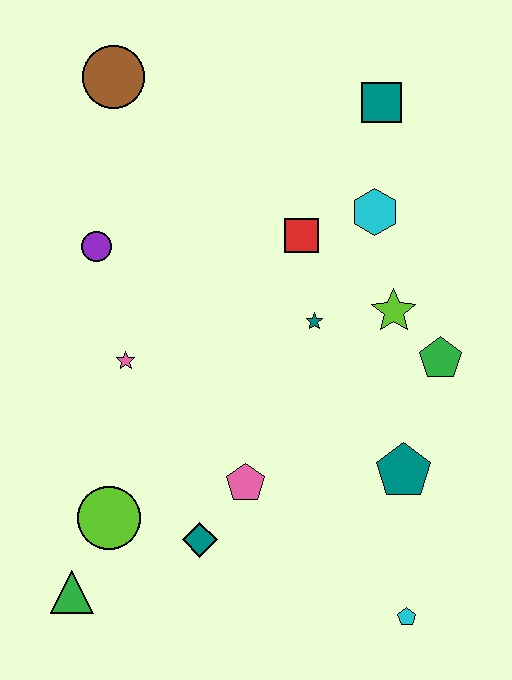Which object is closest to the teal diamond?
The pink pentagon is closest to the teal diamond.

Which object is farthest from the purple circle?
The cyan pentagon is farthest from the purple circle.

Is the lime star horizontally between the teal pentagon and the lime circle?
Yes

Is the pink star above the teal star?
No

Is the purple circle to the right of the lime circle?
No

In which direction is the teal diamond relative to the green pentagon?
The teal diamond is to the left of the green pentagon.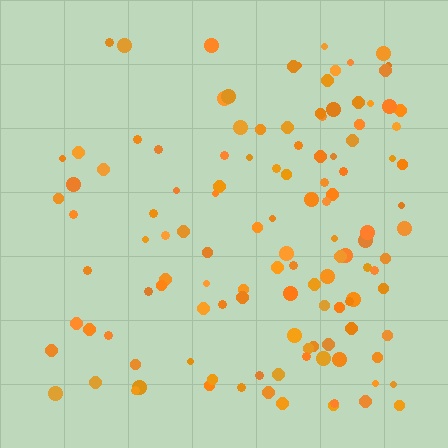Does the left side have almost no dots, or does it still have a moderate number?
Still a moderate number, just noticeably fewer than the right.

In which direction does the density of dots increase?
From left to right, with the right side densest.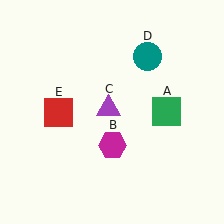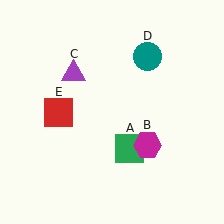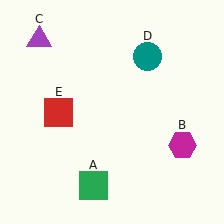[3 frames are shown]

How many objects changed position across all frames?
3 objects changed position: green square (object A), magenta hexagon (object B), purple triangle (object C).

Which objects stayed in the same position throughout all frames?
Teal circle (object D) and red square (object E) remained stationary.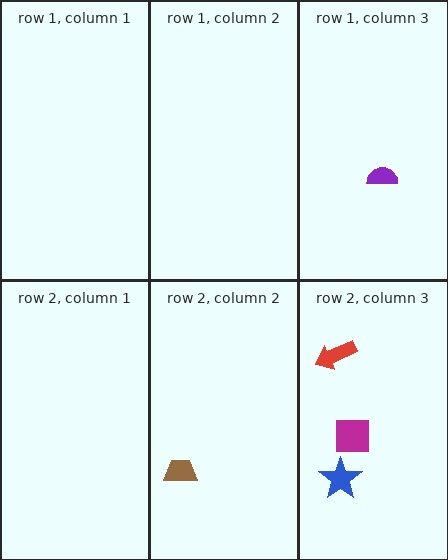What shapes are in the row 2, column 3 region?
The blue star, the magenta square, the red arrow.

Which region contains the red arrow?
The row 2, column 3 region.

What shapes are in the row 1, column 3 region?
The purple semicircle.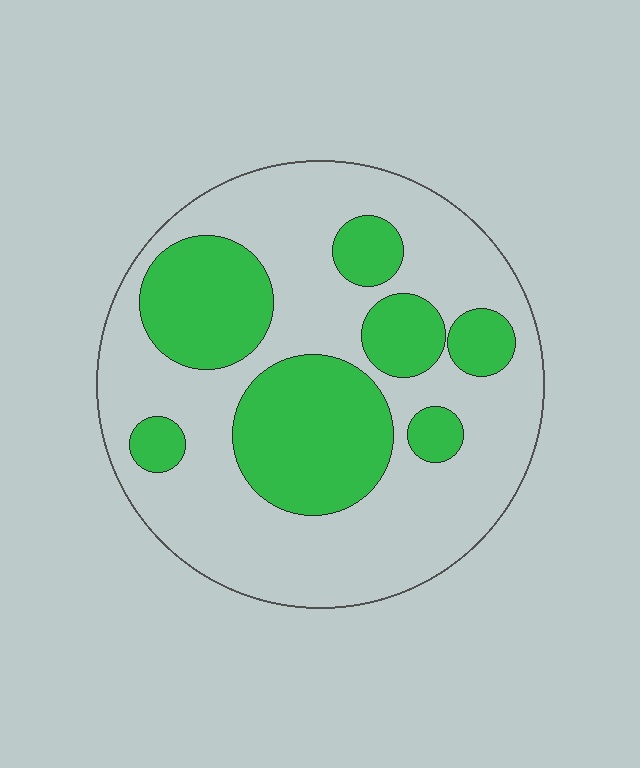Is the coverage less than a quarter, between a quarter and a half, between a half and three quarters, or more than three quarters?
Between a quarter and a half.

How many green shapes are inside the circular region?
7.